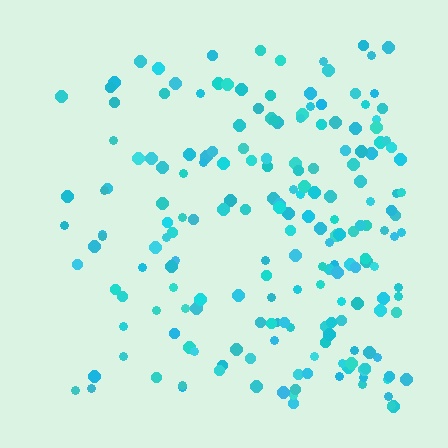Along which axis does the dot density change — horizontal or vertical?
Horizontal.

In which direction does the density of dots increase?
From left to right, with the right side densest.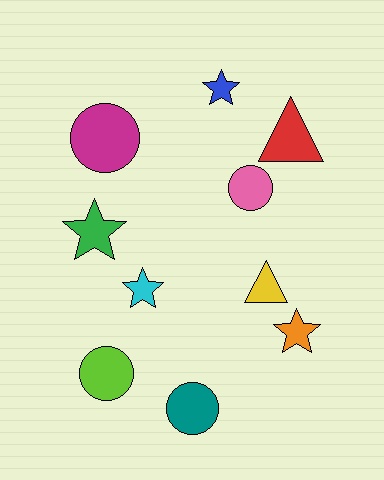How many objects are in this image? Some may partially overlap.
There are 10 objects.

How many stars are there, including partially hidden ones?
There are 4 stars.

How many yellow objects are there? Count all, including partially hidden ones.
There is 1 yellow object.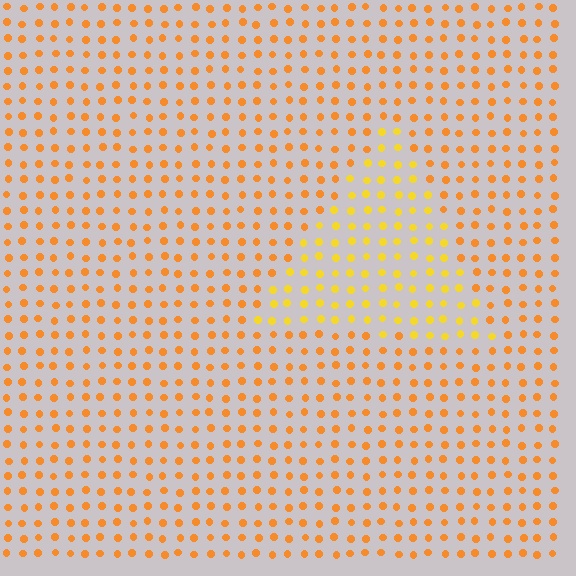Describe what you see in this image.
The image is filled with small orange elements in a uniform arrangement. A triangle-shaped region is visible where the elements are tinted to a slightly different hue, forming a subtle color boundary.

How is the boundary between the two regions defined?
The boundary is defined purely by a slight shift in hue (about 23 degrees). Spacing, size, and orientation are identical on both sides.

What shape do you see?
I see a triangle.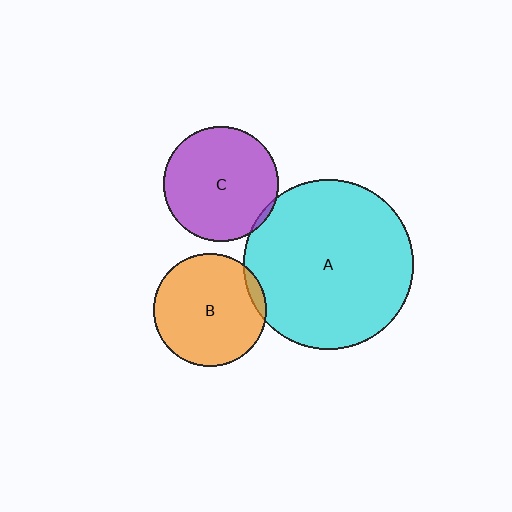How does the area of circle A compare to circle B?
Approximately 2.3 times.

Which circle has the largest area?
Circle A (cyan).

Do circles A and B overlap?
Yes.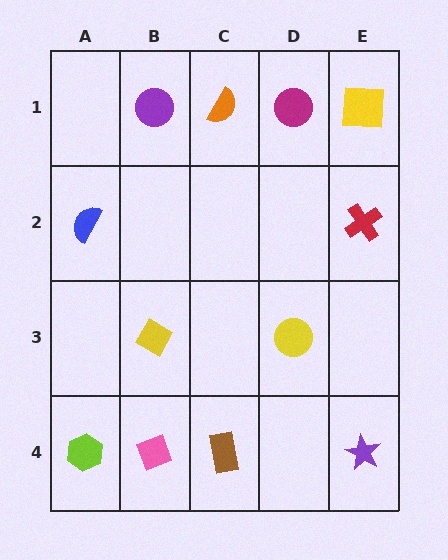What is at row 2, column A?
A blue semicircle.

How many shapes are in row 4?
4 shapes.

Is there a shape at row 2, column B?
No, that cell is empty.